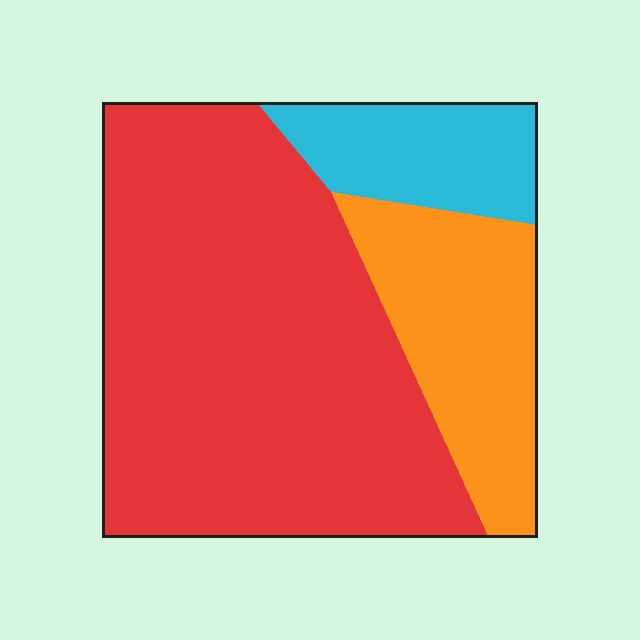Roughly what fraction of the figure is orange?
Orange covers roughly 20% of the figure.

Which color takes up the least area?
Cyan, at roughly 15%.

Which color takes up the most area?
Red, at roughly 65%.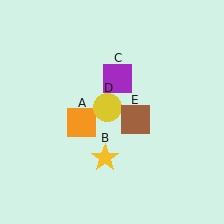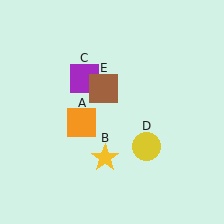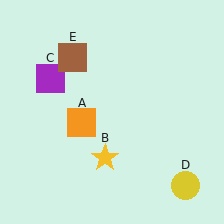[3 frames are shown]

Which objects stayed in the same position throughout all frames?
Orange square (object A) and yellow star (object B) remained stationary.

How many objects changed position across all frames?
3 objects changed position: purple square (object C), yellow circle (object D), brown square (object E).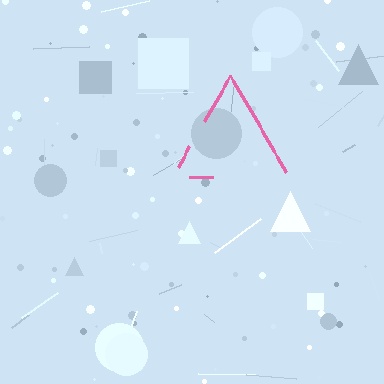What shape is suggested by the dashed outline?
The dashed outline suggests a triangle.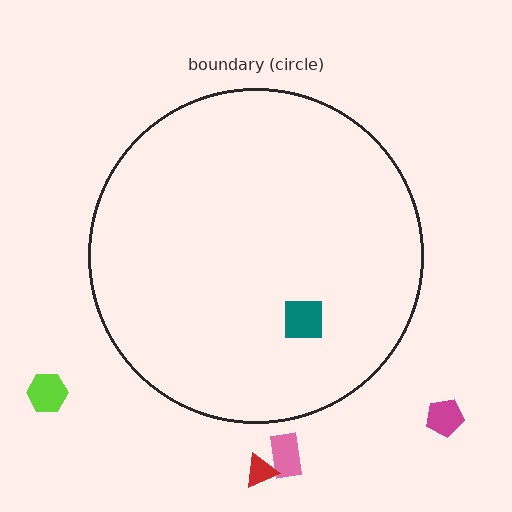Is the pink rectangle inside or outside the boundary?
Outside.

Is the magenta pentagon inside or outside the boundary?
Outside.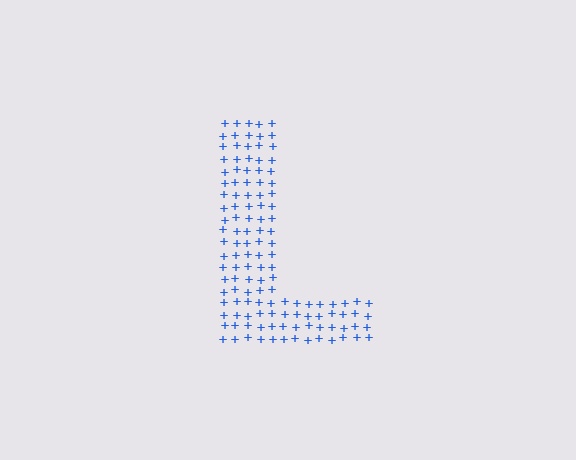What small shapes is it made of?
It is made of small plus signs.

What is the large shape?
The large shape is the letter L.